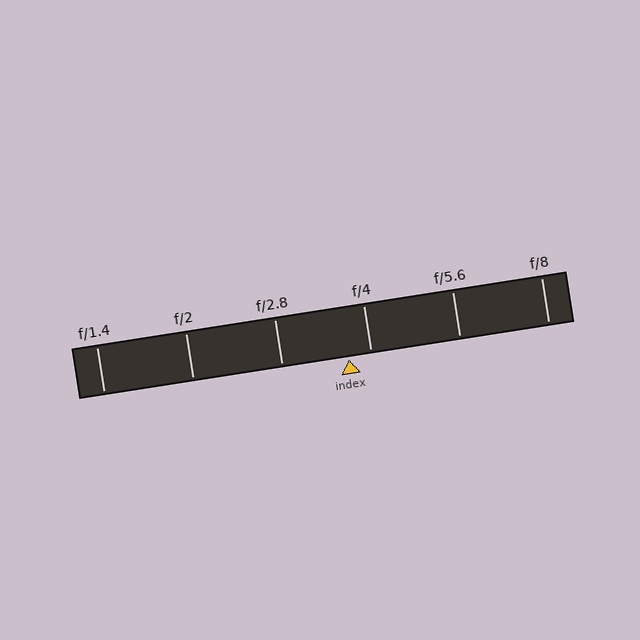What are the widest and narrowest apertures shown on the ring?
The widest aperture shown is f/1.4 and the narrowest is f/8.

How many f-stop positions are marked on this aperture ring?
There are 6 f-stop positions marked.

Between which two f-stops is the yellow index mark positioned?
The index mark is between f/2.8 and f/4.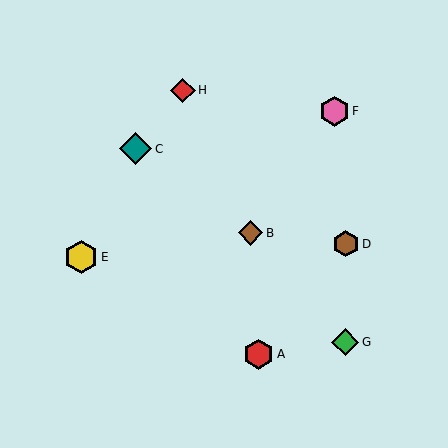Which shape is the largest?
The yellow hexagon (labeled E) is the largest.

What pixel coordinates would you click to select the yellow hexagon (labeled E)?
Click at (81, 257) to select the yellow hexagon E.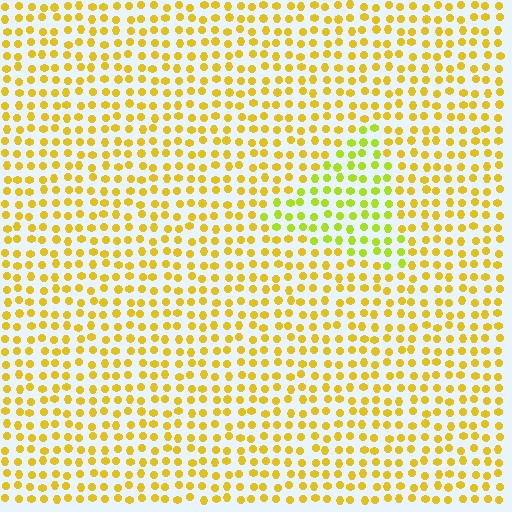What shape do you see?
I see a triangle.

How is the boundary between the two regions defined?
The boundary is defined purely by a slight shift in hue (about 28 degrees). Spacing, size, and orientation are identical on both sides.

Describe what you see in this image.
The image is filled with small yellow elements in a uniform arrangement. A triangle-shaped region is visible where the elements are tinted to a slightly different hue, forming a subtle color boundary.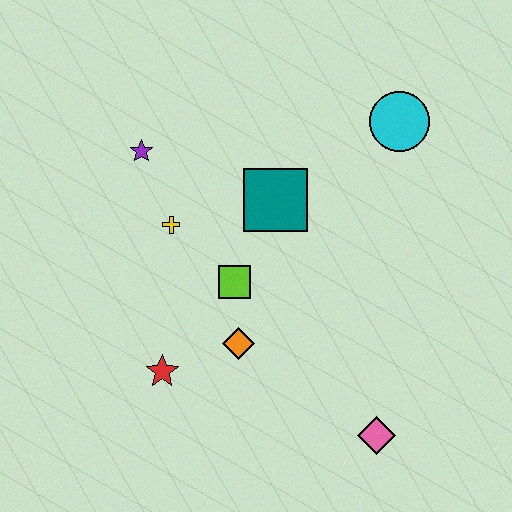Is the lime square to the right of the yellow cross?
Yes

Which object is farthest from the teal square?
The pink diamond is farthest from the teal square.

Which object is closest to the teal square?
The lime square is closest to the teal square.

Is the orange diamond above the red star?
Yes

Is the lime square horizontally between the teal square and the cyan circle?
No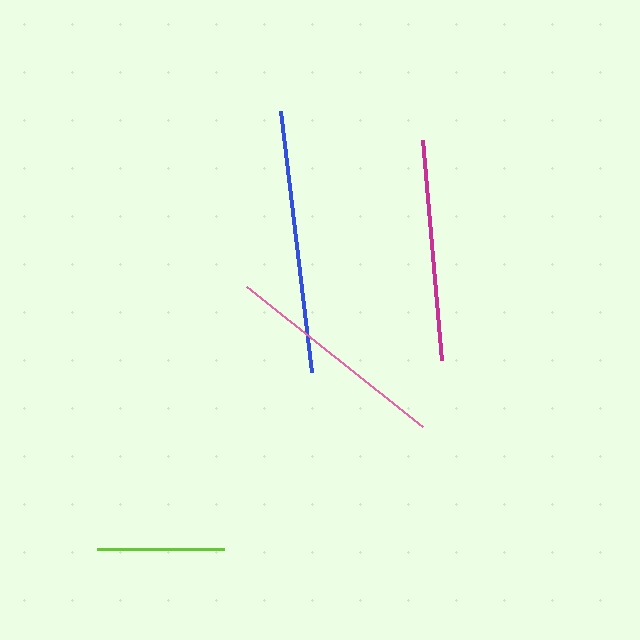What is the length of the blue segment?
The blue segment is approximately 263 pixels long.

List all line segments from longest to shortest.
From longest to shortest: blue, pink, magenta, lime.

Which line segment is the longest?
The blue line is the longest at approximately 263 pixels.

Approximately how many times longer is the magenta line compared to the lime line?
The magenta line is approximately 1.7 times the length of the lime line.